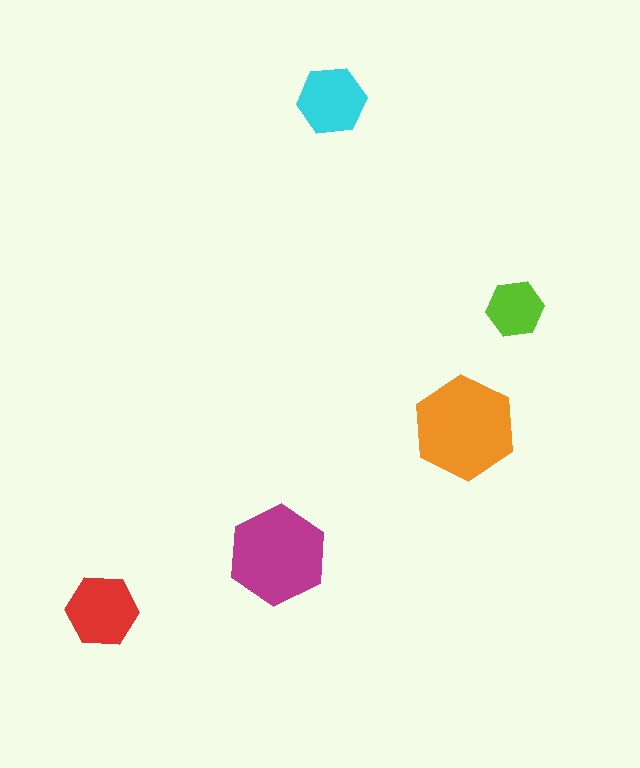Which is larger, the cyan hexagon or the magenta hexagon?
The magenta one.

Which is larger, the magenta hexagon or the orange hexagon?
The orange one.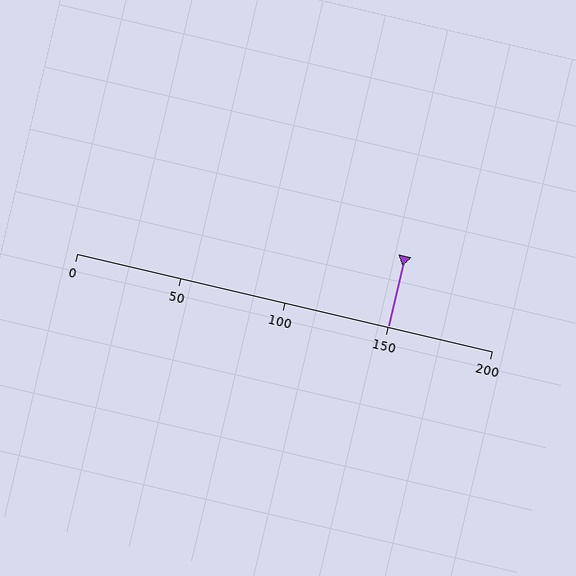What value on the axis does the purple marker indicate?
The marker indicates approximately 150.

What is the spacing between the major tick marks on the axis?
The major ticks are spaced 50 apart.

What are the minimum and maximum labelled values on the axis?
The axis runs from 0 to 200.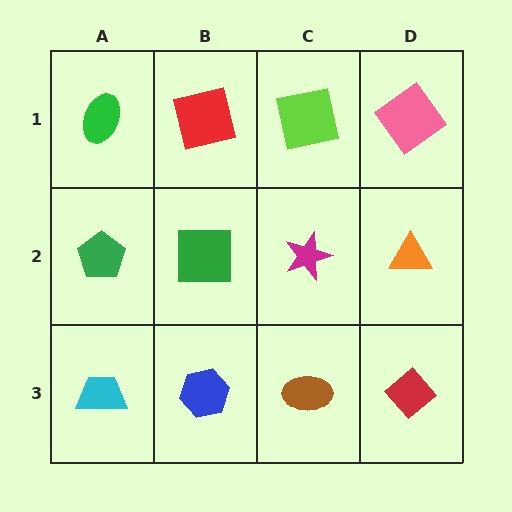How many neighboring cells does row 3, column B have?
3.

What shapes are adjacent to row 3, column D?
An orange triangle (row 2, column D), a brown ellipse (row 3, column C).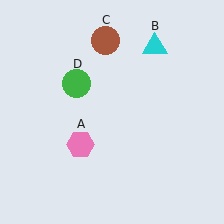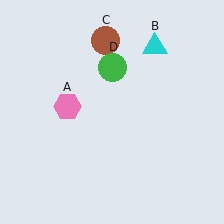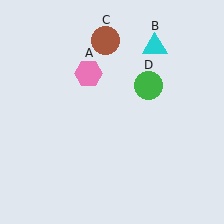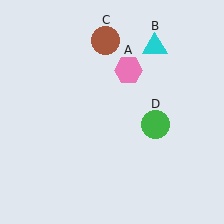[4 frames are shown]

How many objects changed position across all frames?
2 objects changed position: pink hexagon (object A), green circle (object D).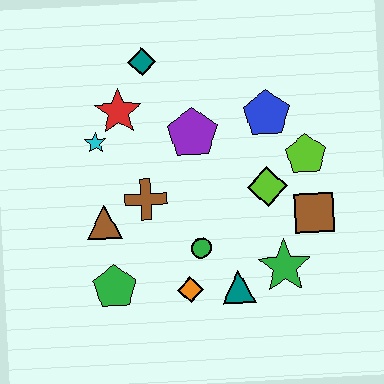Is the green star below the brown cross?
Yes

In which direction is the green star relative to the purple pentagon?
The green star is below the purple pentagon.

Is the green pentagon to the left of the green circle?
Yes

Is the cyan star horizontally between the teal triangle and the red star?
No